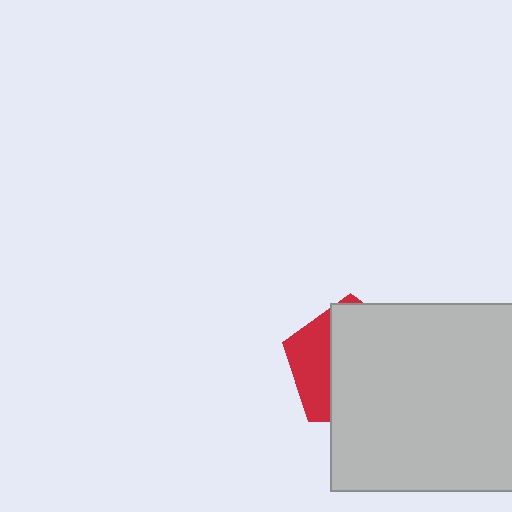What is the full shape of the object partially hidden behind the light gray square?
The partially hidden object is a red pentagon.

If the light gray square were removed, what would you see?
You would see the complete red pentagon.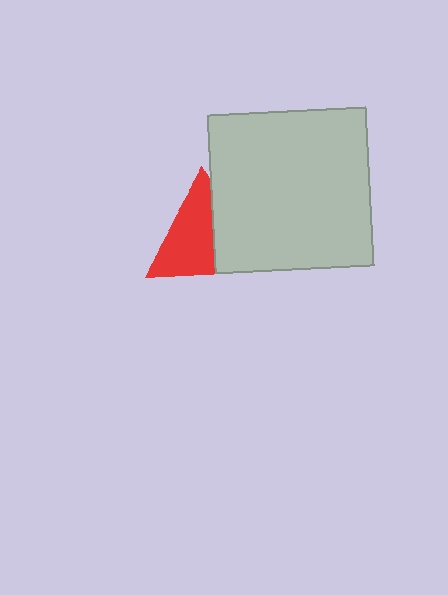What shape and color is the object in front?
The object in front is a light gray square.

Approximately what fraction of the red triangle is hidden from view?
Roughly 39% of the red triangle is hidden behind the light gray square.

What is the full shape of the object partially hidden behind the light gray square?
The partially hidden object is a red triangle.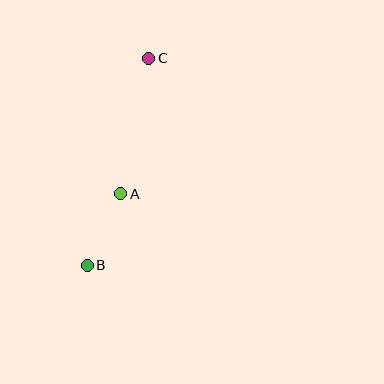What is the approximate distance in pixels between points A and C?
The distance between A and C is approximately 138 pixels.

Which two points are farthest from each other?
Points B and C are farthest from each other.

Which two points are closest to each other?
Points A and B are closest to each other.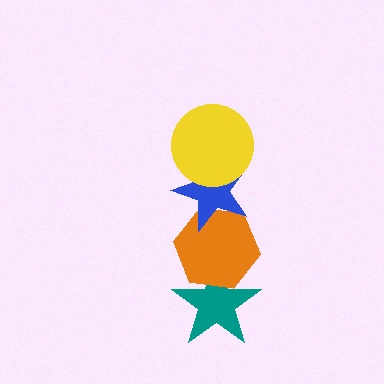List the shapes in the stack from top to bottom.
From top to bottom: the yellow circle, the blue star, the orange hexagon, the teal star.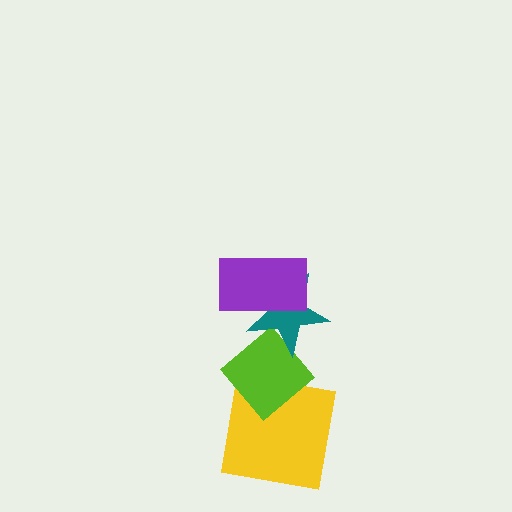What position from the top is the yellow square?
The yellow square is 4th from the top.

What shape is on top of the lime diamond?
The teal star is on top of the lime diamond.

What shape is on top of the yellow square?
The lime diamond is on top of the yellow square.